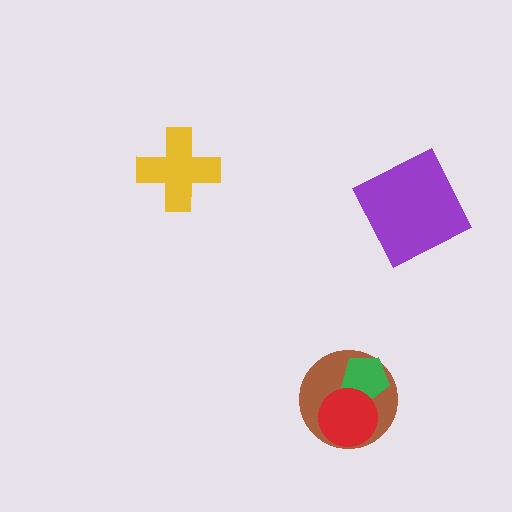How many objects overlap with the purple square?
0 objects overlap with the purple square.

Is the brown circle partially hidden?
Yes, it is partially covered by another shape.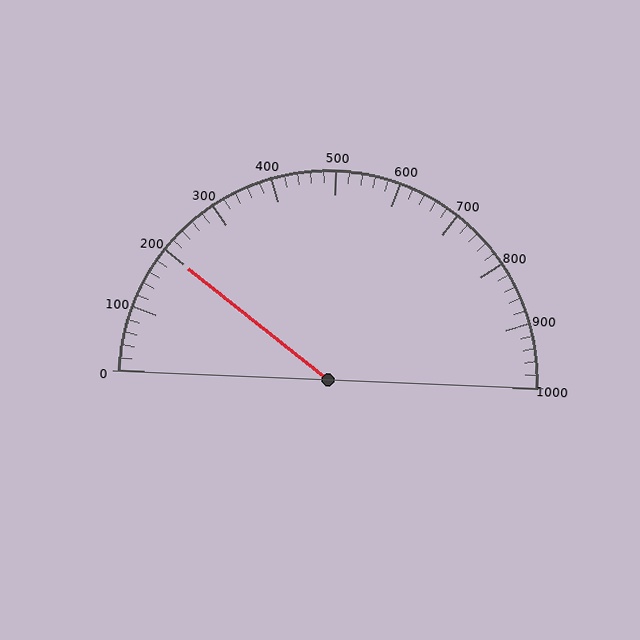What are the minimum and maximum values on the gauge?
The gauge ranges from 0 to 1000.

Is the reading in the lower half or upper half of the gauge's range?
The reading is in the lower half of the range (0 to 1000).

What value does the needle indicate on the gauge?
The needle indicates approximately 200.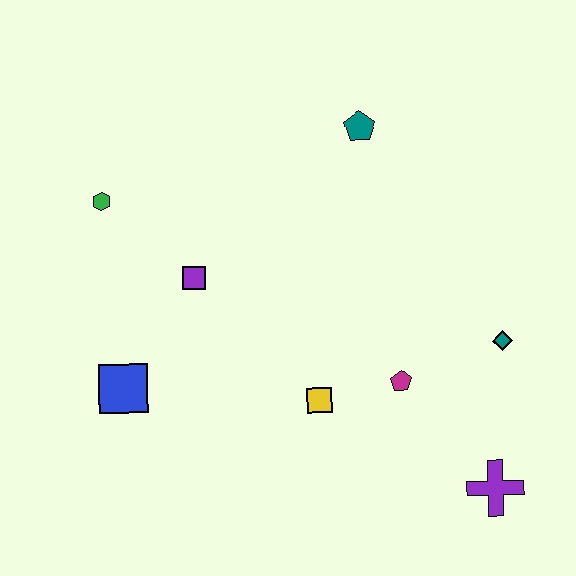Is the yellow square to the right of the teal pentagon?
No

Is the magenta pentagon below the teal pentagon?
Yes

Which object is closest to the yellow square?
The magenta pentagon is closest to the yellow square.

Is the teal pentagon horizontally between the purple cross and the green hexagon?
Yes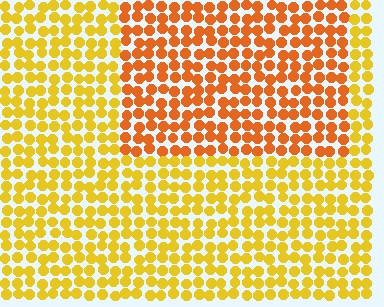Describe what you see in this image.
The image is filled with small yellow elements in a uniform arrangement. A rectangle-shaped region is visible where the elements are tinted to a slightly different hue, forming a subtle color boundary.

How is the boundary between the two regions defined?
The boundary is defined purely by a slight shift in hue (about 29 degrees). Spacing, size, and orientation are identical on both sides.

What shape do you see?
I see a rectangle.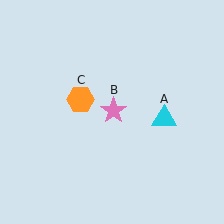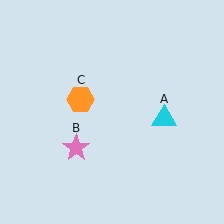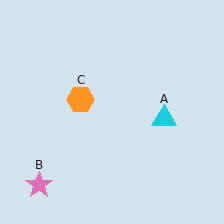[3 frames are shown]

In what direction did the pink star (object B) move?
The pink star (object B) moved down and to the left.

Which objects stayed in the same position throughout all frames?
Cyan triangle (object A) and orange hexagon (object C) remained stationary.